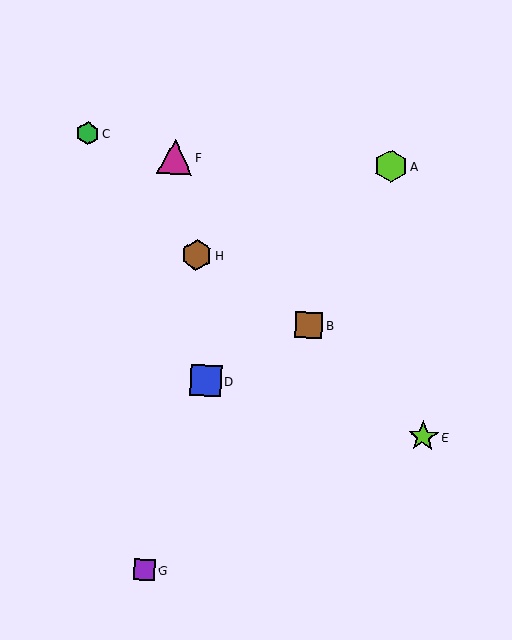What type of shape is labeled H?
Shape H is a brown hexagon.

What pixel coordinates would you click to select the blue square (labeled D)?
Click at (206, 381) to select the blue square D.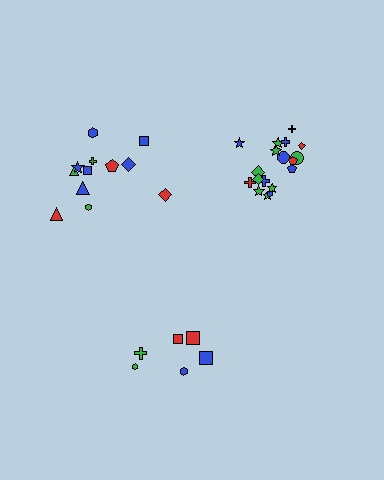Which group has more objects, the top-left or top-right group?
The top-right group.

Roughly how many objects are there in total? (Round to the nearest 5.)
Roughly 35 objects in total.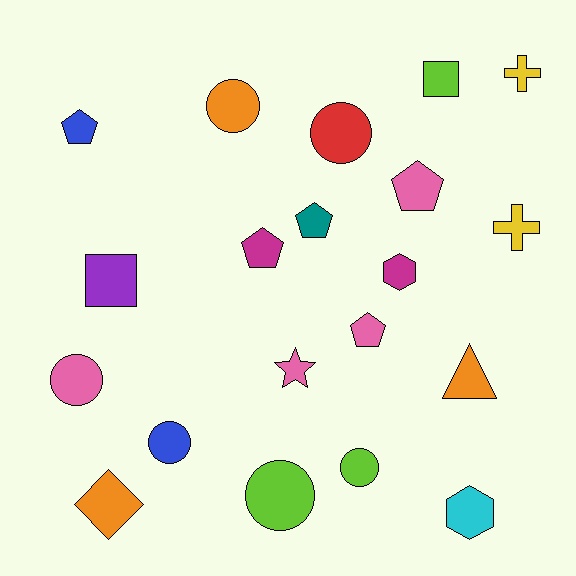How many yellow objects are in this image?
There are 2 yellow objects.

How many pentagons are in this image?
There are 5 pentagons.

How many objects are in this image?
There are 20 objects.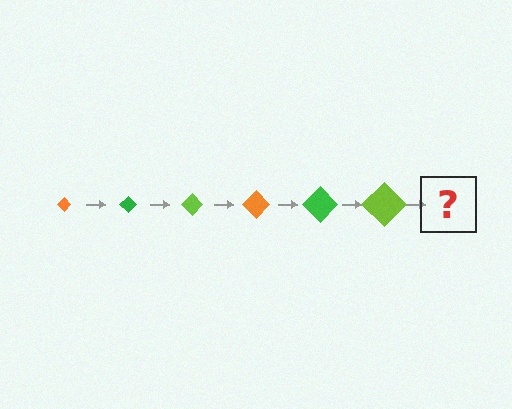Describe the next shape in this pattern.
It should be an orange diamond, larger than the previous one.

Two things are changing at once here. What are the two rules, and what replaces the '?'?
The two rules are that the diamond grows larger each step and the color cycles through orange, green, and lime. The '?' should be an orange diamond, larger than the previous one.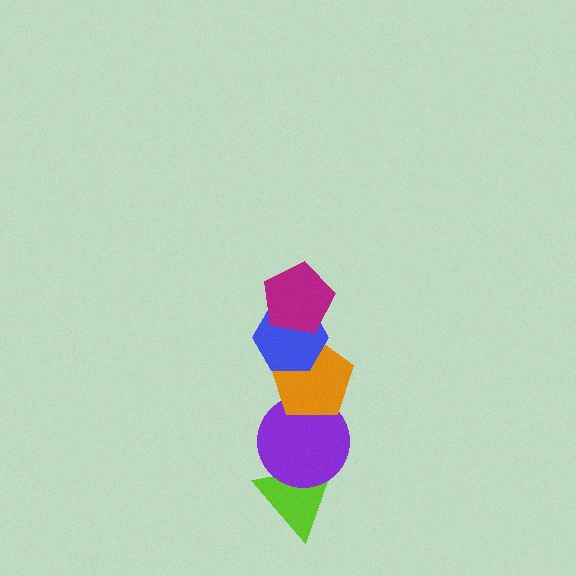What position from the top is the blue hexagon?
The blue hexagon is 2nd from the top.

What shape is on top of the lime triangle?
The purple circle is on top of the lime triangle.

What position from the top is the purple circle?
The purple circle is 4th from the top.